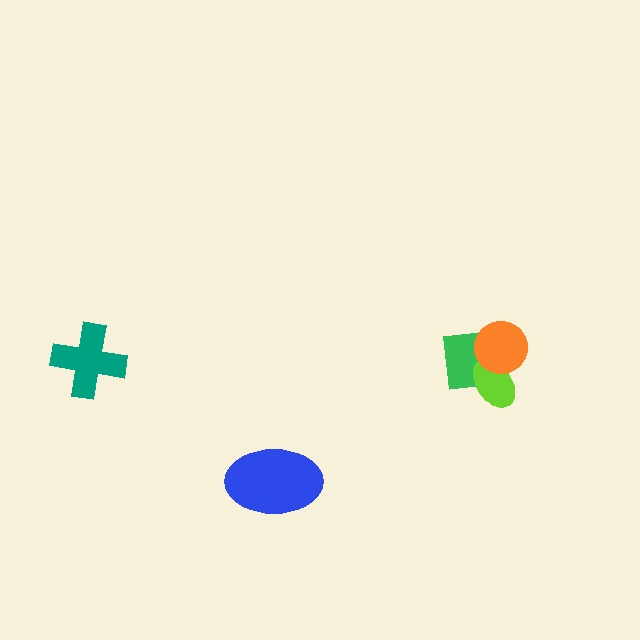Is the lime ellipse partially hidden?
Yes, it is partially covered by another shape.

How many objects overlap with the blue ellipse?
0 objects overlap with the blue ellipse.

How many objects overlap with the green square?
2 objects overlap with the green square.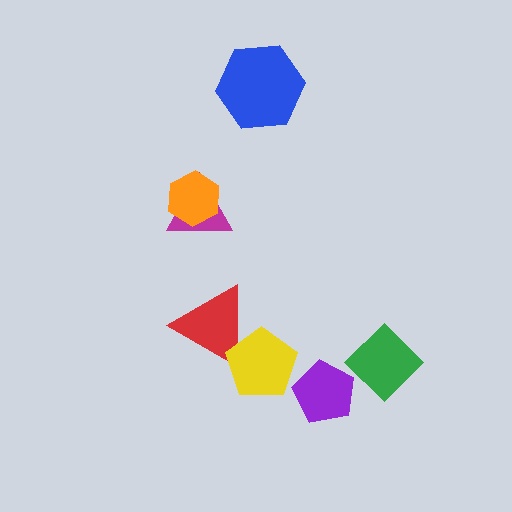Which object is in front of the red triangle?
The yellow pentagon is in front of the red triangle.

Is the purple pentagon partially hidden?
No, no other shape covers it.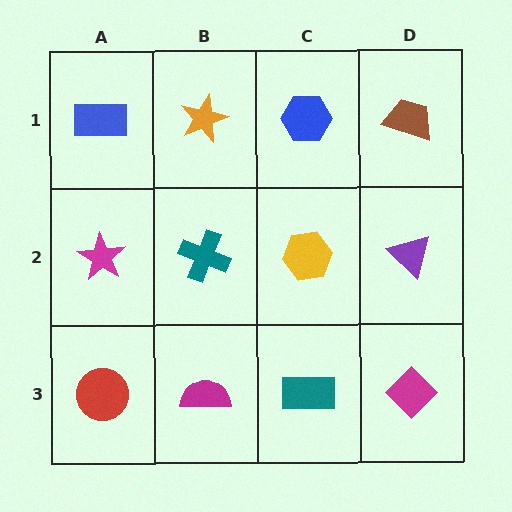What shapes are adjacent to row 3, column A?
A magenta star (row 2, column A), a magenta semicircle (row 3, column B).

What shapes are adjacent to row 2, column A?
A blue rectangle (row 1, column A), a red circle (row 3, column A), a teal cross (row 2, column B).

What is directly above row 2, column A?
A blue rectangle.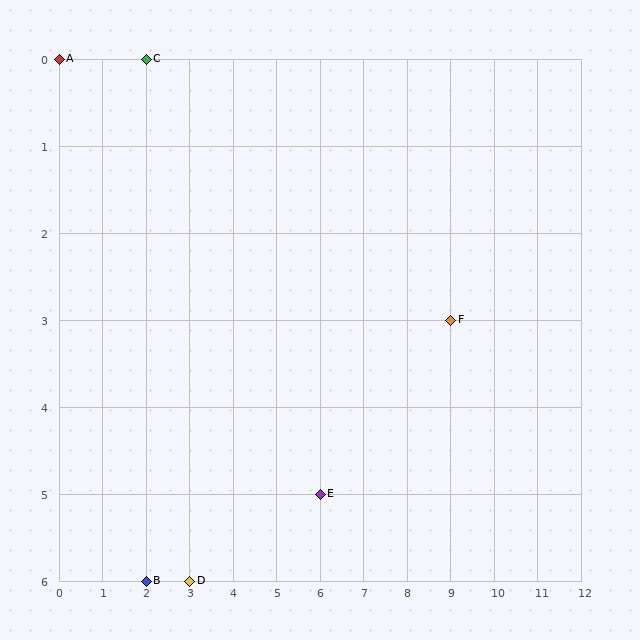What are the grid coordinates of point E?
Point E is at grid coordinates (6, 5).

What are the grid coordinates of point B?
Point B is at grid coordinates (2, 6).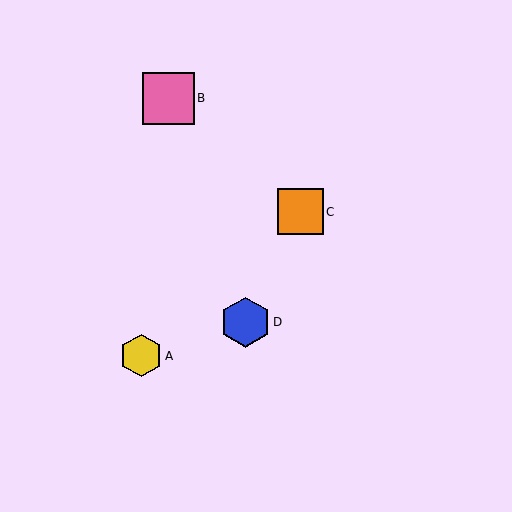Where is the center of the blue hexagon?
The center of the blue hexagon is at (245, 322).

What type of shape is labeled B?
Shape B is a pink square.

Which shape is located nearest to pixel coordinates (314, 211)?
The orange square (labeled C) at (300, 212) is nearest to that location.